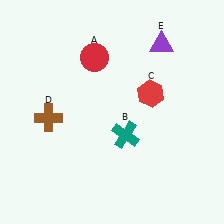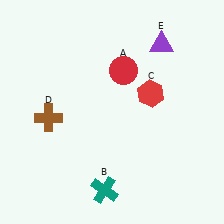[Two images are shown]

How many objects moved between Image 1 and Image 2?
2 objects moved between the two images.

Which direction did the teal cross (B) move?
The teal cross (B) moved down.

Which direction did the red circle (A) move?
The red circle (A) moved right.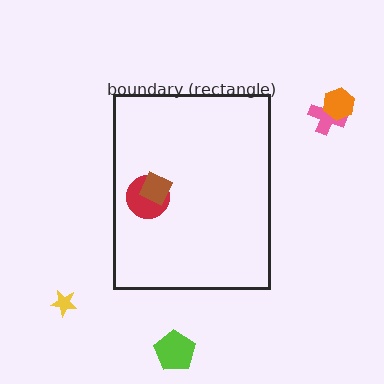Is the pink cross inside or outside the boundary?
Outside.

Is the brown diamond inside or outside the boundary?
Inside.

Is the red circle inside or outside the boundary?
Inside.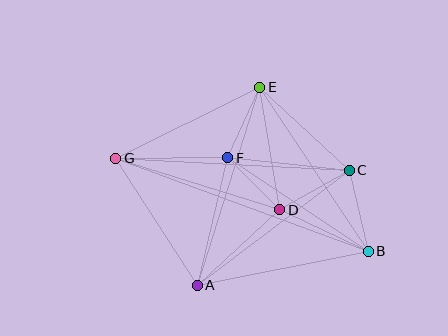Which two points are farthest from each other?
Points B and G are farthest from each other.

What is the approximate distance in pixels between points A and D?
The distance between A and D is approximately 112 pixels.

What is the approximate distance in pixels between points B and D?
The distance between B and D is approximately 97 pixels.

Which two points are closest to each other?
Points D and F are closest to each other.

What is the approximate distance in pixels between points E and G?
The distance between E and G is approximately 161 pixels.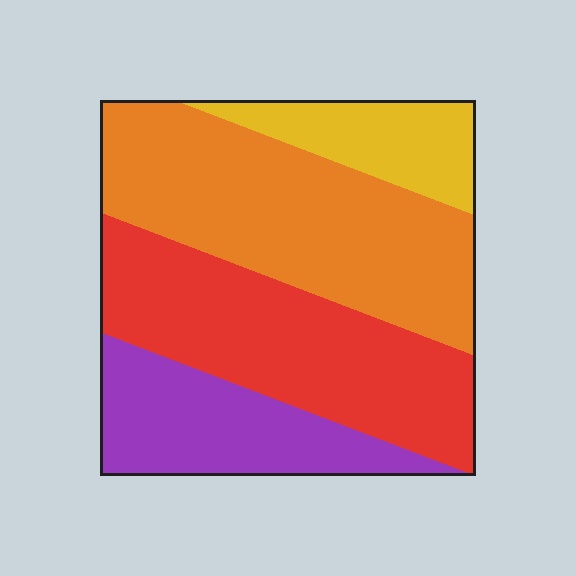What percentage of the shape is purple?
Purple covers about 20% of the shape.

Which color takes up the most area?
Orange, at roughly 35%.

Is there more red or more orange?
Orange.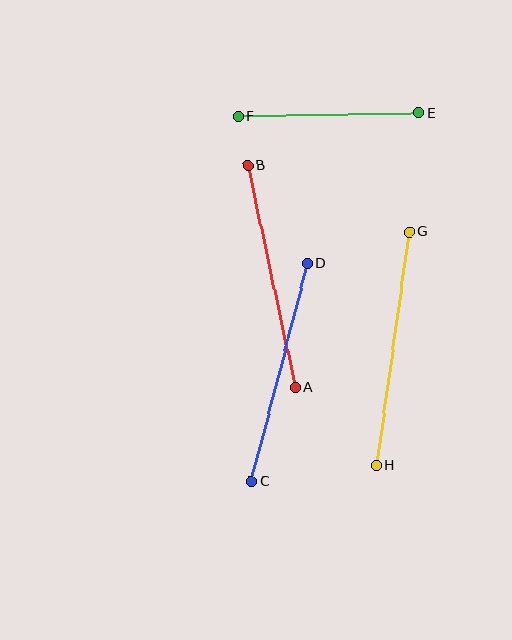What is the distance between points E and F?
The distance is approximately 181 pixels.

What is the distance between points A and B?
The distance is approximately 227 pixels.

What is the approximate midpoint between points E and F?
The midpoint is at approximately (328, 115) pixels.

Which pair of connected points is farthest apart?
Points G and H are farthest apart.